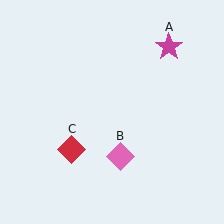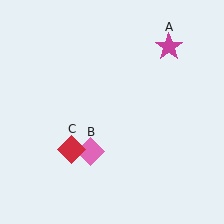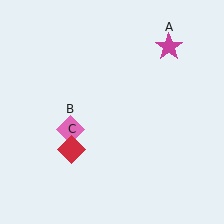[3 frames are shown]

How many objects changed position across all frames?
1 object changed position: pink diamond (object B).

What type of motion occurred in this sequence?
The pink diamond (object B) rotated clockwise around the center of the scene.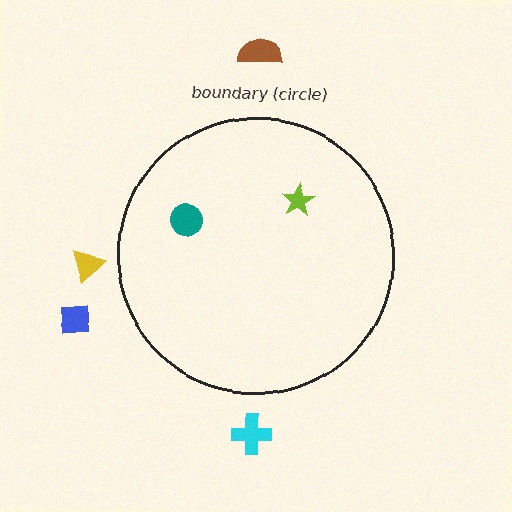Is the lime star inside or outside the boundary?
Inside.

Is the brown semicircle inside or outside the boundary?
Outside.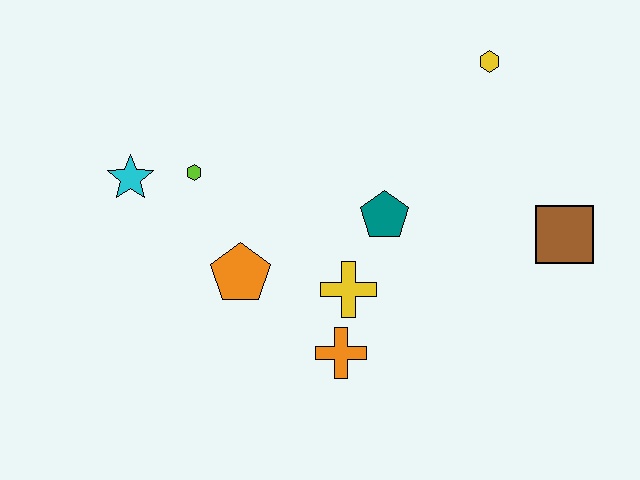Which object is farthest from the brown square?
The cyan star is farthest from the brown square.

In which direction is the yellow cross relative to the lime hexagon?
The yellow cross is to the right of the lime hexagon.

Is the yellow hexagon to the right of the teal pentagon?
Yes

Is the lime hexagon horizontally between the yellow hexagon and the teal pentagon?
No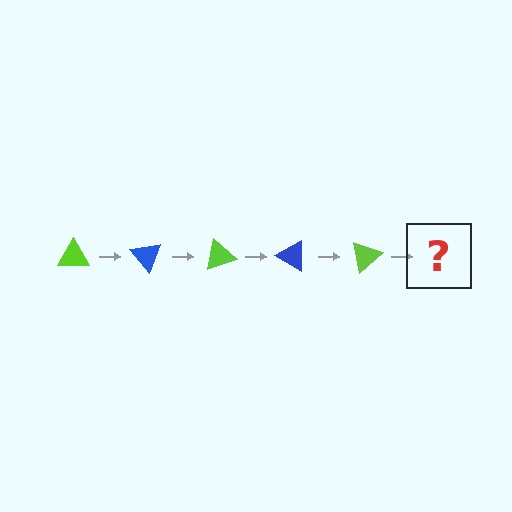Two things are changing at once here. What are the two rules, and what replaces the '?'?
The two rules are that it rotates 50 degrees each step and the color cycles through lime and blue. The '?' should be a blue triangle, rotated 250 degrees from the start.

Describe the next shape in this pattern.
It should be a blue triangle, rotated 250 degrees from the start.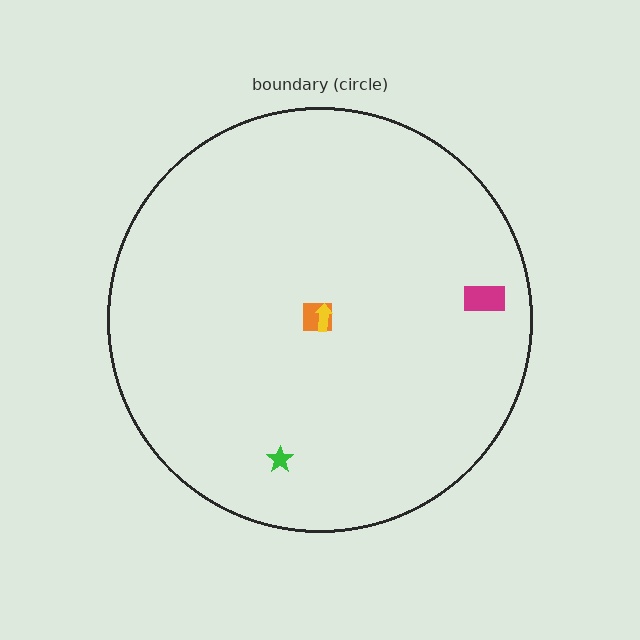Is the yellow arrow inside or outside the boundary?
Inside.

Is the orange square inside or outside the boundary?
Inside.